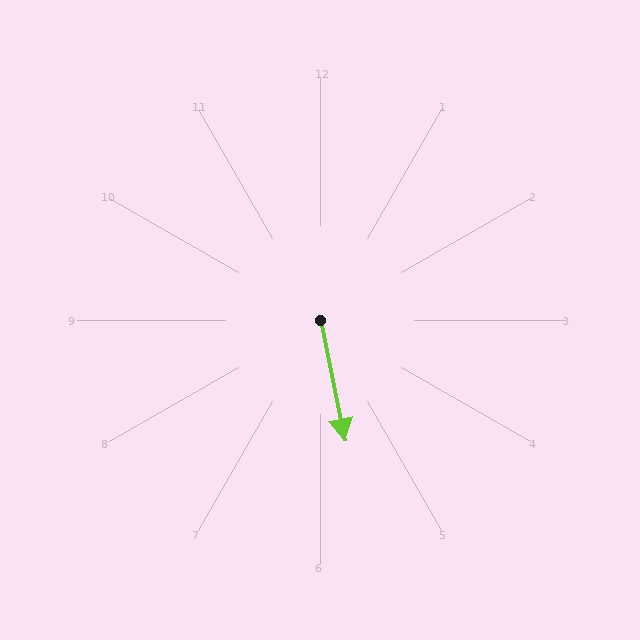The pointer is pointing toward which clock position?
Roughly 6 o'clock.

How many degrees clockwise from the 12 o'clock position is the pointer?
Approximately 169 degrees.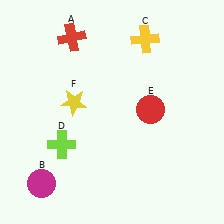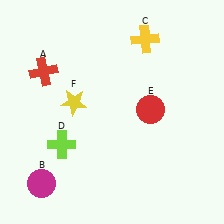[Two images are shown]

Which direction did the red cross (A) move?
The red cross (A) moved down.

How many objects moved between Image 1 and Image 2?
1 object moved between the two images.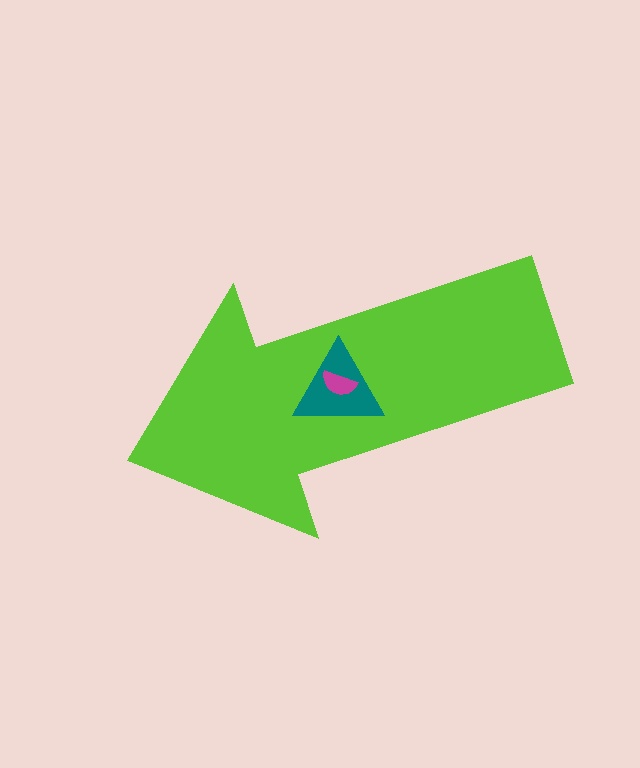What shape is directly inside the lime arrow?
The teal triangle.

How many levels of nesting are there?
3.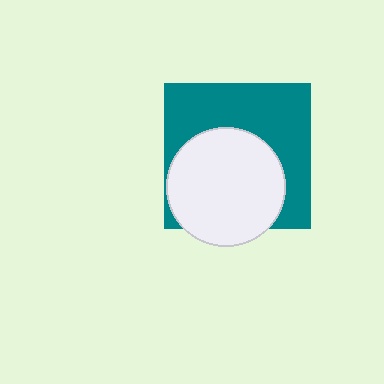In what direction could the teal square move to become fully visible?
The teal square could move up. That would shift it out from behind the white circle entirely.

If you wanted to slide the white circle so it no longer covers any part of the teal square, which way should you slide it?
Slide it down — that is the most direct way to separate the two shapes.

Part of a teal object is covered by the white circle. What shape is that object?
It is a square.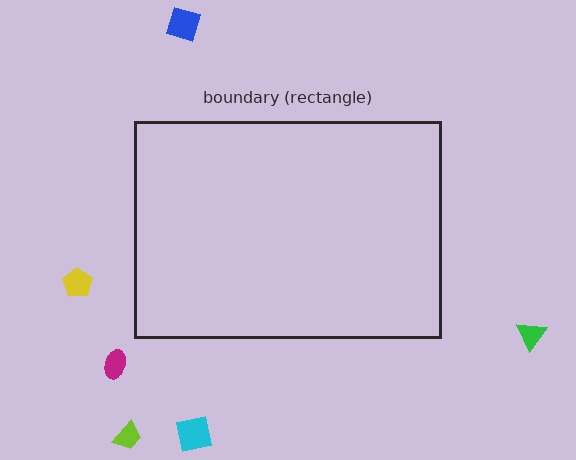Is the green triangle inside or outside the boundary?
Outside.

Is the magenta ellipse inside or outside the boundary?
Outside.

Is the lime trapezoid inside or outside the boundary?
Outside.